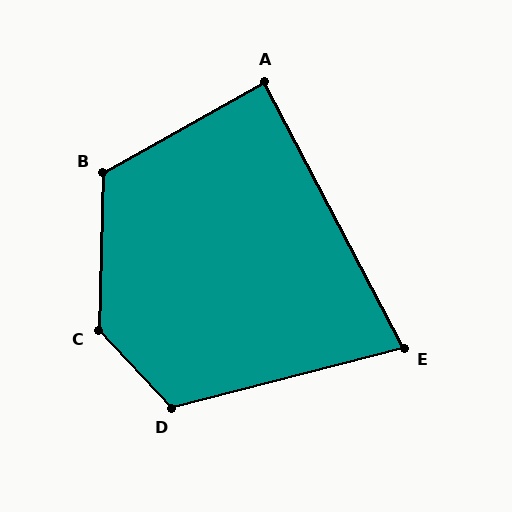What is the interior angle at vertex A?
Approximately 88 degrees (approximately right).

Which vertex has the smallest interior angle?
E, at approximately 77 degrees.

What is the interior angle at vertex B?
Approximately 121 degrees (obtuse).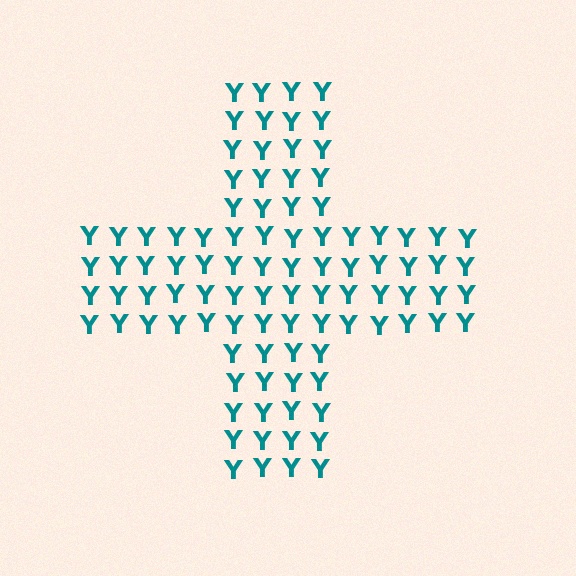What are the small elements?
The small elements are letter Y's.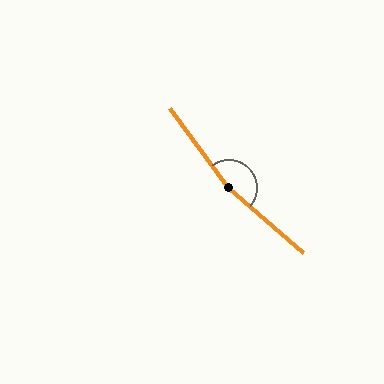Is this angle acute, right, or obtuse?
It is obtuse.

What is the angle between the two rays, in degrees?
Approximately 167 degrees.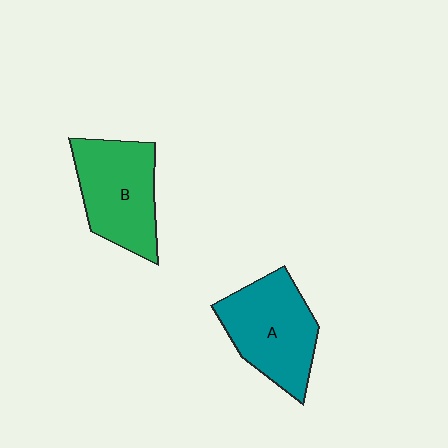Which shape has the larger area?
Shape A (teal).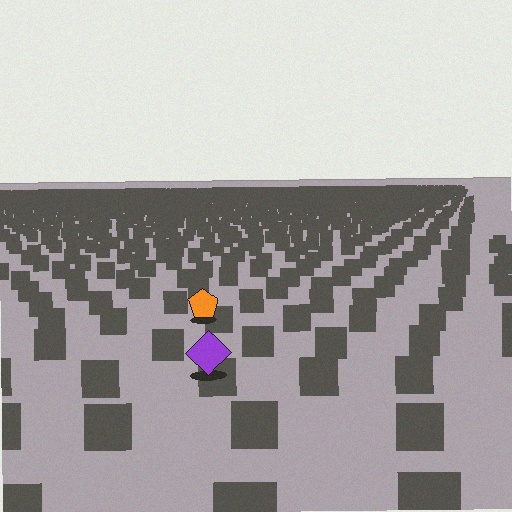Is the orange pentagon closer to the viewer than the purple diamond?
No. The purple diamond is closer — you can tell from the texture gradient: the ground texture is coarser near it.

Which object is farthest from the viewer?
The orange pentagon is farthest from the viewer. It appears smaller and the ground texture around it is denser.